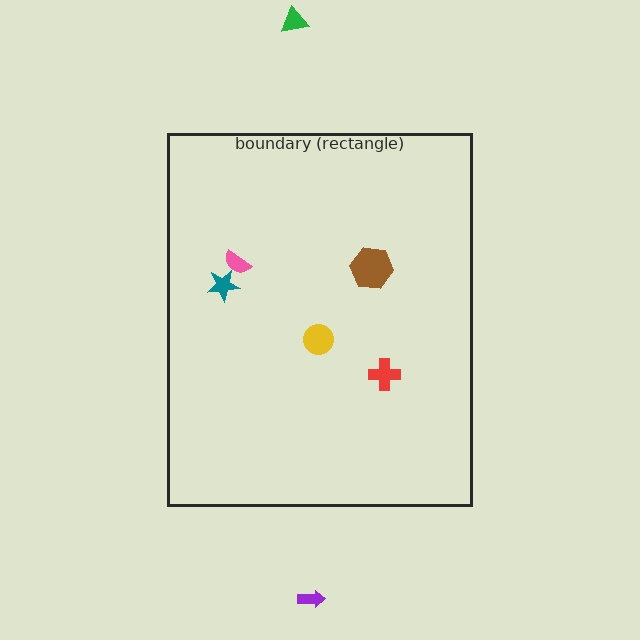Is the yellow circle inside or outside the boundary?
Inside.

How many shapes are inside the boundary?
5 inside, 2 outside.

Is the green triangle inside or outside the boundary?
Outside.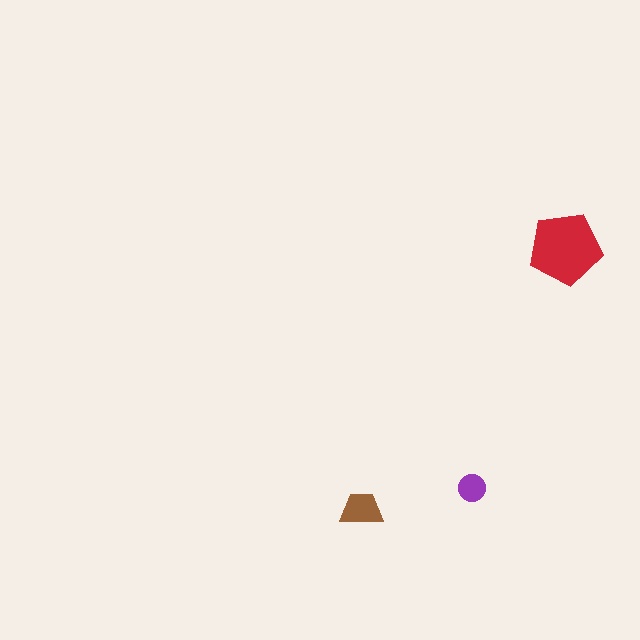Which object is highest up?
The red pentagon is topmost.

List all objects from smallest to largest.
The purple circle, the brown trapezoid, the red pentagon.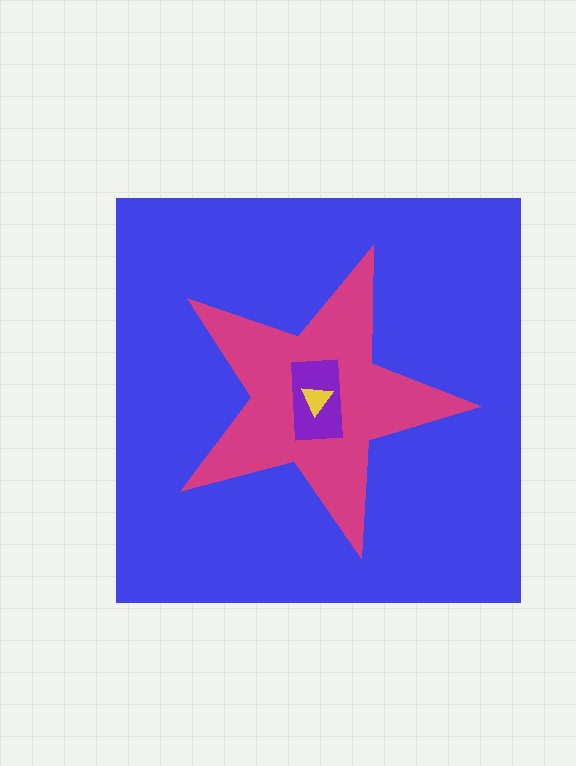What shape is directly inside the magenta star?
The purple rectangle.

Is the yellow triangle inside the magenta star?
Yes.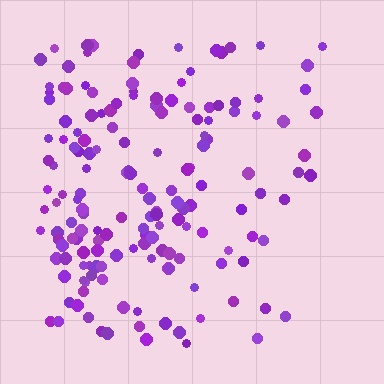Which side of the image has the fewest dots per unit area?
The right.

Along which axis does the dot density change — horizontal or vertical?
Horizontal.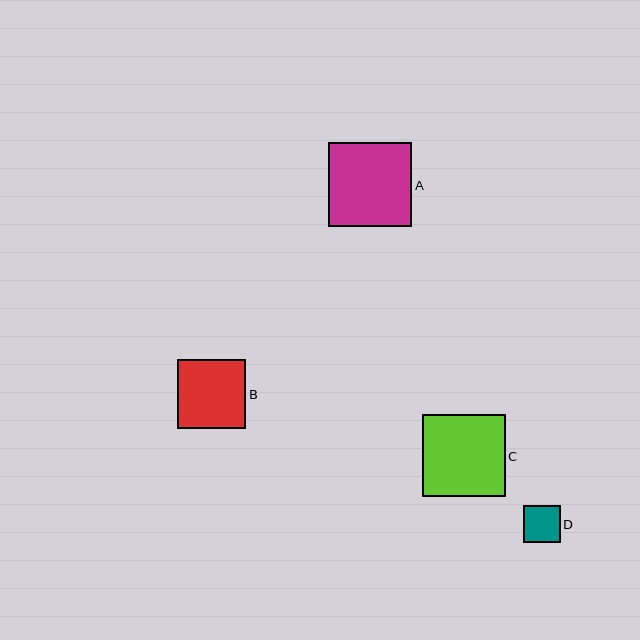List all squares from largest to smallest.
From largest to smallest: A, C, B, D.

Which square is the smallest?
Square D is the smallest with a size of approximately 37 pixels.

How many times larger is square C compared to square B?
Square C is approximately 1.2 times the size of square B.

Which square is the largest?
Square A is the largest with a size of approximately 83 pixels.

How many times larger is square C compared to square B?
Square C is approximately 1.2 times the size of square B.